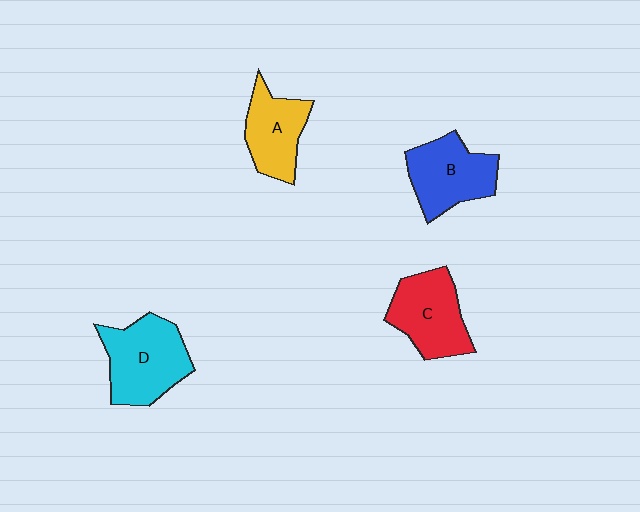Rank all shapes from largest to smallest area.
From largest to smallest: D (cyan), C (red), B (blue), A (yellow).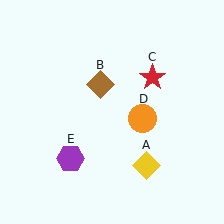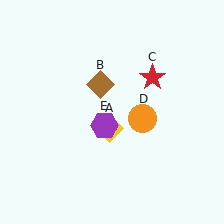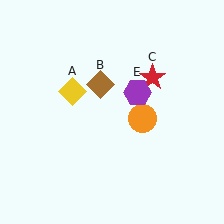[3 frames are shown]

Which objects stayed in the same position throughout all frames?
Brown diamond (object B) and red star (object C) and orange circle (object D) remained stationary.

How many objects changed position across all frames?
2 objects changed position: yellow diamond (object A), purple hexagon (object E).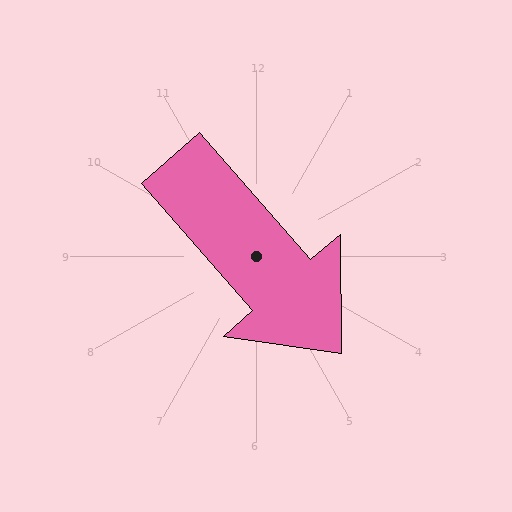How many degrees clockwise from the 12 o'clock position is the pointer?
Approximately 139 degrees.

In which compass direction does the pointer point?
Southeast.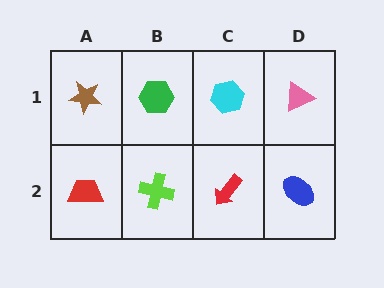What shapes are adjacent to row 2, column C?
A cyan hexagon (row 1, column C), a lime cross (row 2, column B), a blue ellipse (row 2, column D).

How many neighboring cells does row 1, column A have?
2.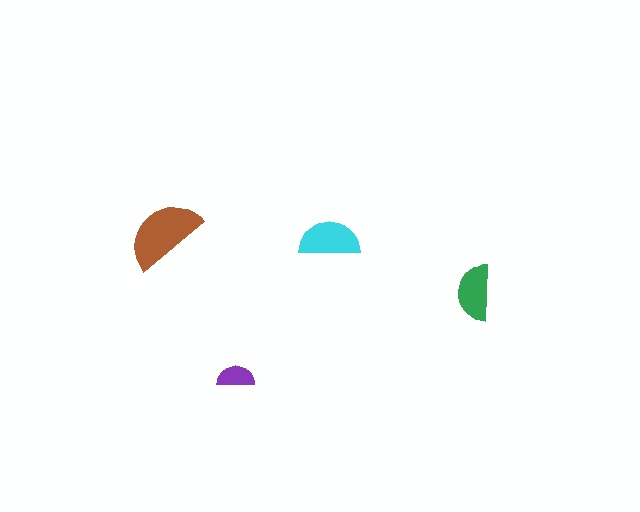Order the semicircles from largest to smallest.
the brown one, the cyan one, the green one, the purple one.